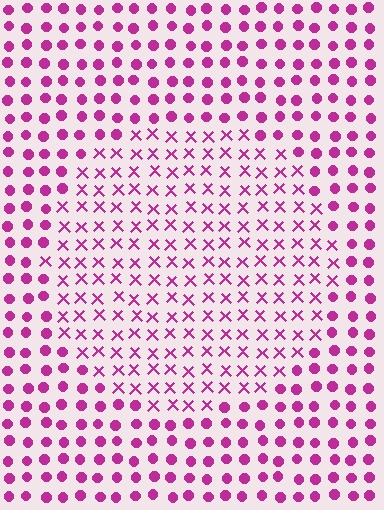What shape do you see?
I see a circle.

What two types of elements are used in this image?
The image uses X marks inside the circle region and circles outside it.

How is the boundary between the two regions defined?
The boundary is defined by a change in element shape: X marks inside vs. circles outside. All elements share the same color and spacing.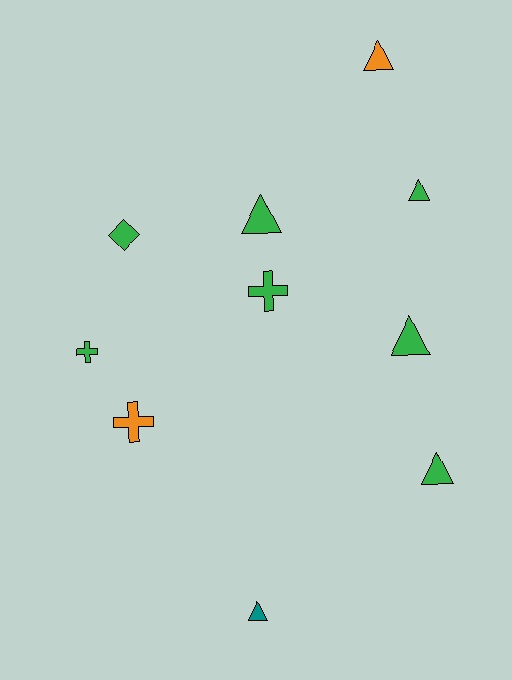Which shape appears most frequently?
Triangle, with 6 objects.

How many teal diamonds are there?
There are no teal diamonds.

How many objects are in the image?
There are 10 objects.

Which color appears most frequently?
Green, with 7 objects.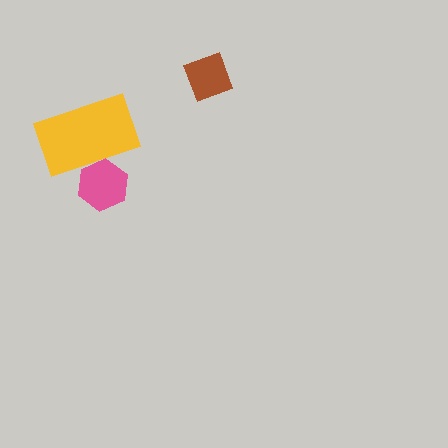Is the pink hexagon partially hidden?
Yes, it is partially covered by another shape.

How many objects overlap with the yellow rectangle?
1 object overlaps with the yellow rectangle.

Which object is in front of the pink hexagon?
The yellow rectangle is in front of the pink hexagon.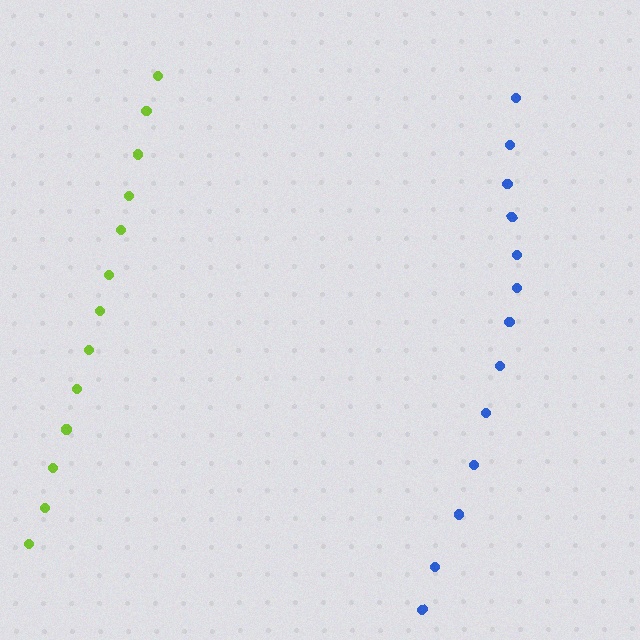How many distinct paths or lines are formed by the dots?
There are 2 distinct paths.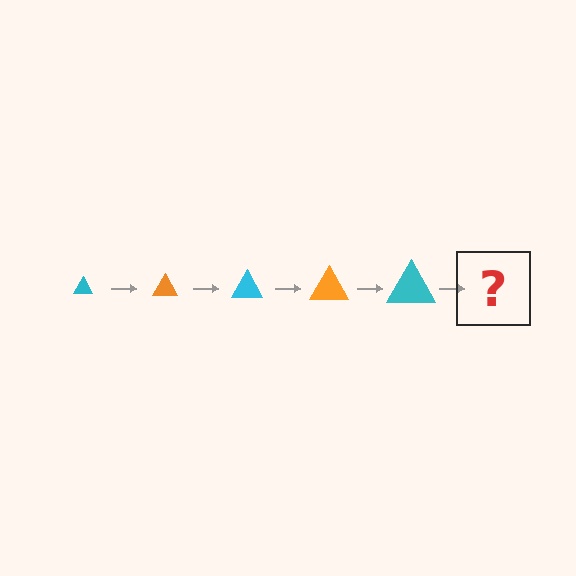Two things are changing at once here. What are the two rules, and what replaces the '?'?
The two rules are that the triangle grows larger each step and the color cycles through cyan and orange. The '?' should be an orange triangle, larger than the previous one.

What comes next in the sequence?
The next element should be an orange triangle, larger than the previous one.